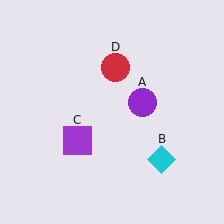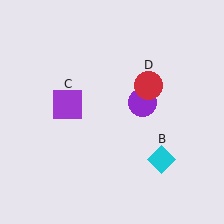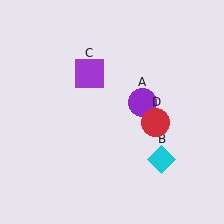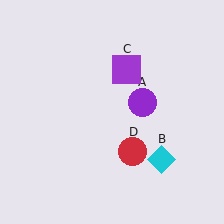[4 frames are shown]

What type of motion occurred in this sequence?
The purple square (object C), red circle (object D) rotated clockwise around the center of the scene.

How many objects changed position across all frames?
2 objects changed position: purple square (object C), red circle (object D).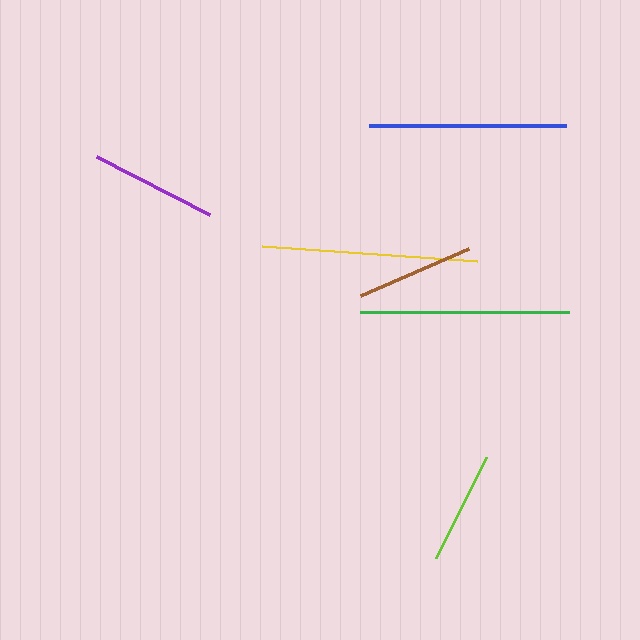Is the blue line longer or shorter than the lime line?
The blue line is longer than the lime line.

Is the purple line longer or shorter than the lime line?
The purple line is longer than the lime line.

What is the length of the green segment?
The green segment is approximately 209 pixels long.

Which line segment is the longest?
The yellow line is the longest at approximately 215 pixels.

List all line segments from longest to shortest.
From longest to shortest: yellow, green, blue, purple, brown, lime.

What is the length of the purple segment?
The purple segment is approximately 128 pixels long.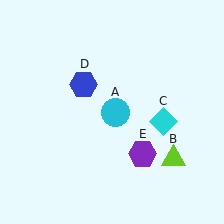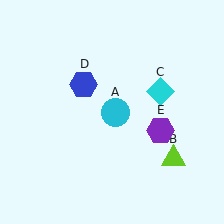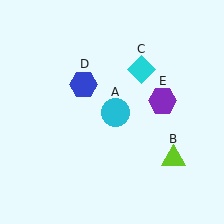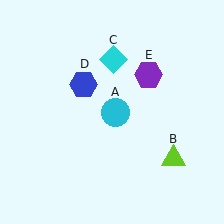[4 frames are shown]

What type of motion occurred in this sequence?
The cyan diamond (object C), purple hexagon (object E) rotated counterclockwise around the center of the scene.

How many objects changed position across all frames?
2 objects changed position: cyan diamond (object C), purple hexagon (object E).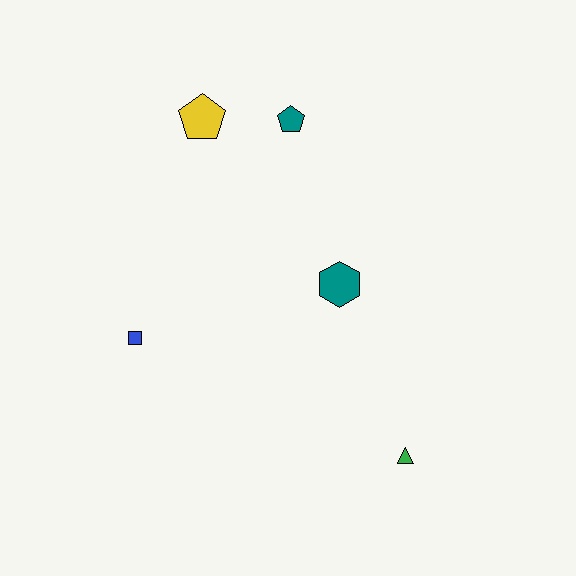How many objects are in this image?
There are 5 objects.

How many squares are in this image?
There is 1 square.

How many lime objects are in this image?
There are no lime objects.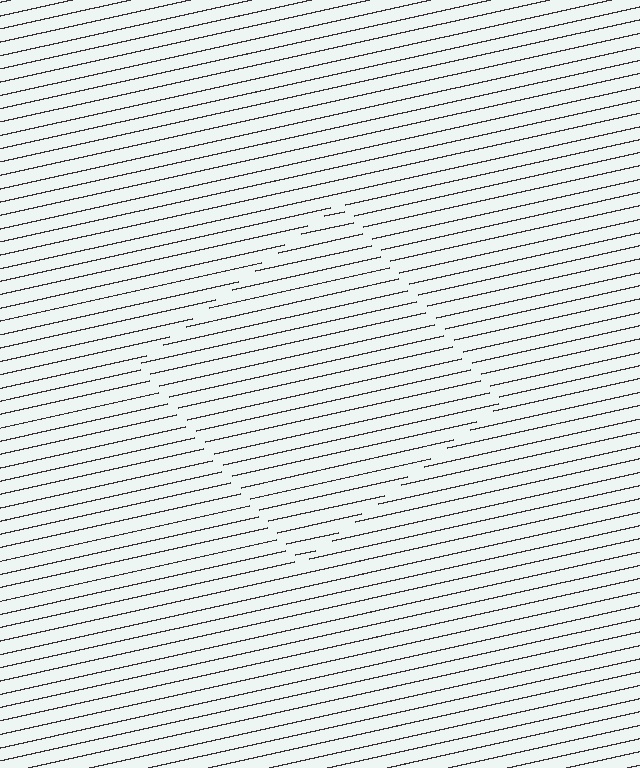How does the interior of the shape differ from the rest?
The interior of the shape contains the same grating, shifted by half a period — the contour is defined by the phase discontinuity where line-ends from the inner and outer gratings abut.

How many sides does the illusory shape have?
4 sides — the line-ends trace a square.